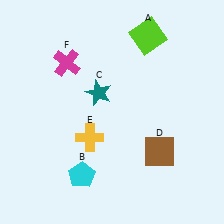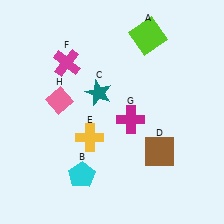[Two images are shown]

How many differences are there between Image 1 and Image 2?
There are 2 differences between the two images.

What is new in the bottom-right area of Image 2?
A magenta cross (G) was added in the bottom-right area of Image 2.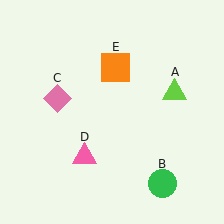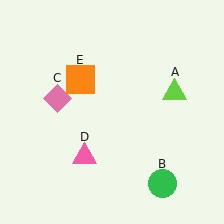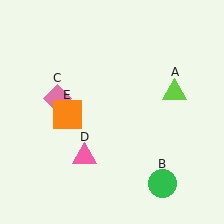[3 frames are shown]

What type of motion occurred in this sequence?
The orange square (object E) rotated counterclockwise around the center of the scene.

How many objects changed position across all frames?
1 object changed position: orange square (object E).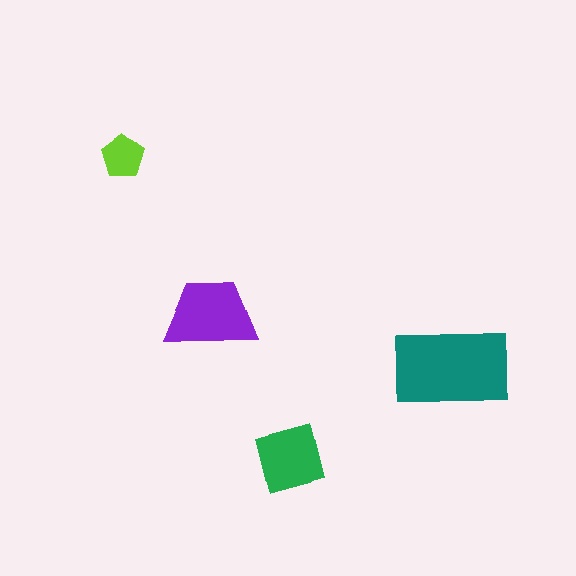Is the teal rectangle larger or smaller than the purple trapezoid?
Larger.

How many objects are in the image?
There are 4 objects in the image.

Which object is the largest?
The teal rectangle.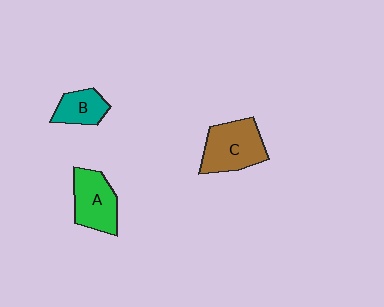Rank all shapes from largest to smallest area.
From largest to smallest: C (brown), A (green), B (teal).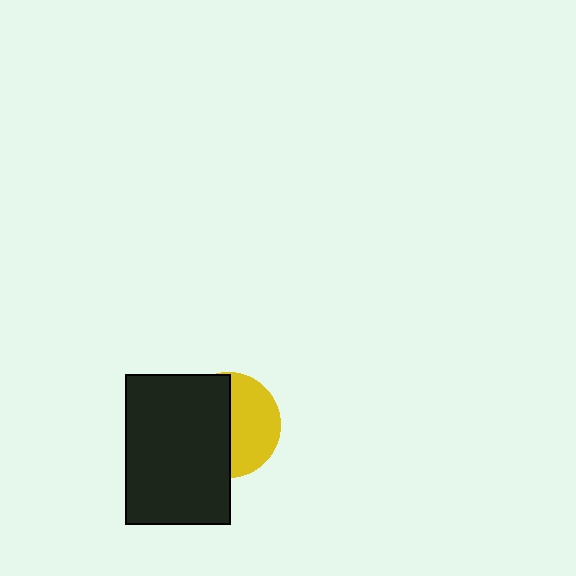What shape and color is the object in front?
The object in front is a black rectangle.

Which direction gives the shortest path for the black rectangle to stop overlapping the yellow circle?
Moving left gives the shortest separation.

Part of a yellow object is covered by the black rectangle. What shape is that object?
It is a circle.